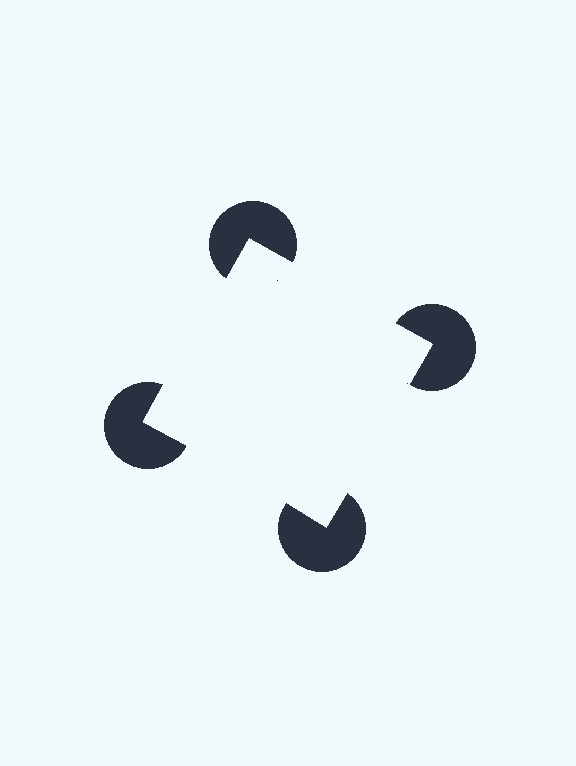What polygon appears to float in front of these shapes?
An illusory square — its edges are inferred from the aligned wedge cuts in the pac-man discs, not physically drawn.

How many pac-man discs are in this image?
There are 4 — one at each vertex of the illusory square.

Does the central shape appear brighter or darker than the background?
It typically appears slightly brighter than the background, even though no actual brightness change is drawn.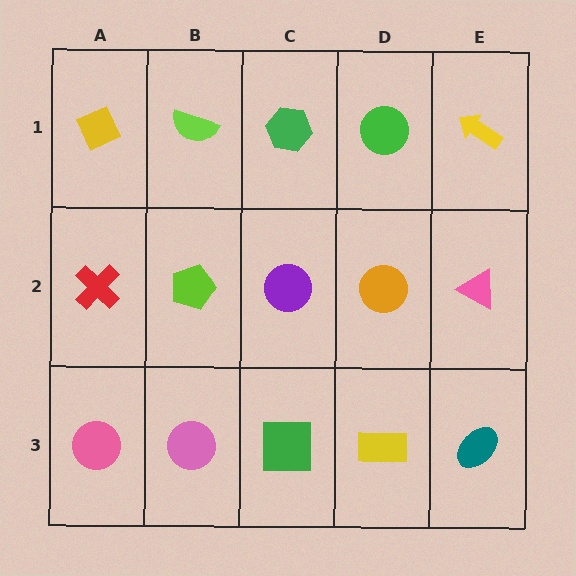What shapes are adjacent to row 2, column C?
A green hexagon (row 1, column C), a green square (row 3, column C), a lime pentagon (row 2, column B), an orange circle (row 2, column D).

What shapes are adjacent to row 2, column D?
A green circle (row 1, column D), a yellow rectangle (row 3, column D), a purple circle (row 2, column C), a pink triangle (row 2, column E).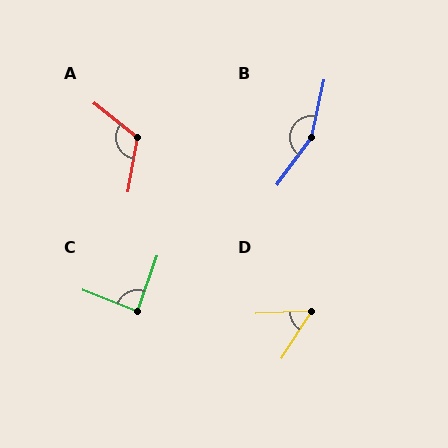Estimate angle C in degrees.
Approximately 88 degrees.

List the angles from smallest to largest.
D (55°), C (88°), A (119°), B (157°).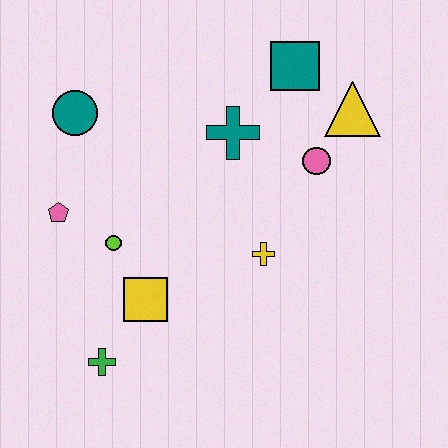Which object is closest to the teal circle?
The pink pentagon is closest to the teal circle.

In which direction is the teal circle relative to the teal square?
The teal circle is to the left of the teal square.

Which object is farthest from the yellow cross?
The teal circle is farthest from the yellow cross.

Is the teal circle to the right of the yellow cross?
No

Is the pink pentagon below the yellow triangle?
Yes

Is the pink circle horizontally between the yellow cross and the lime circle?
No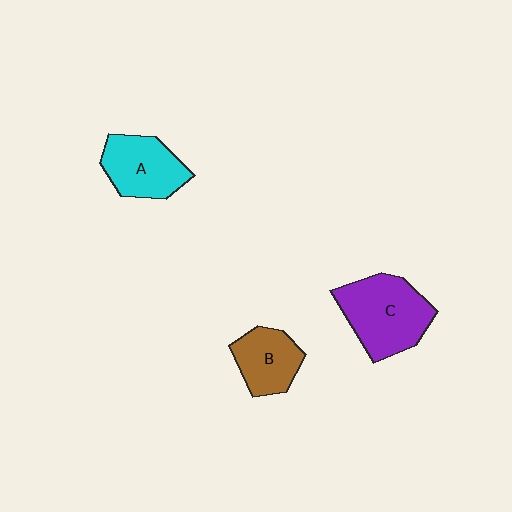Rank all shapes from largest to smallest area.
From largest to smallest: C (purple), A (cyan), B (brown).